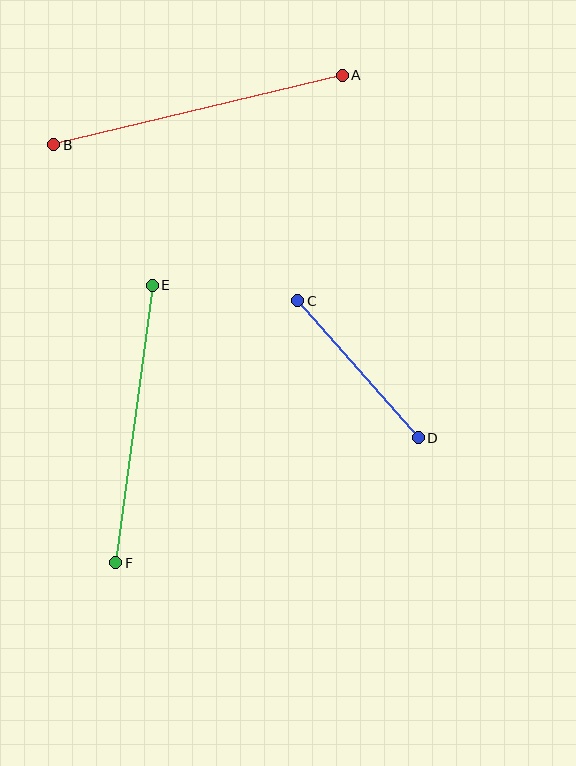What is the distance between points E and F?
The distance is approximately 280 pixels.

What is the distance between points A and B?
The distance is approximately 297 pixels.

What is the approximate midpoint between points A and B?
The midpoint is at approximately (198, 110) pixels.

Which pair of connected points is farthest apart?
Points A and B are farthest apart.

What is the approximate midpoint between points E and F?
The midpoint is at approximately (134, 424) pixels.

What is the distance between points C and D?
The distance is approximately 183 pixels.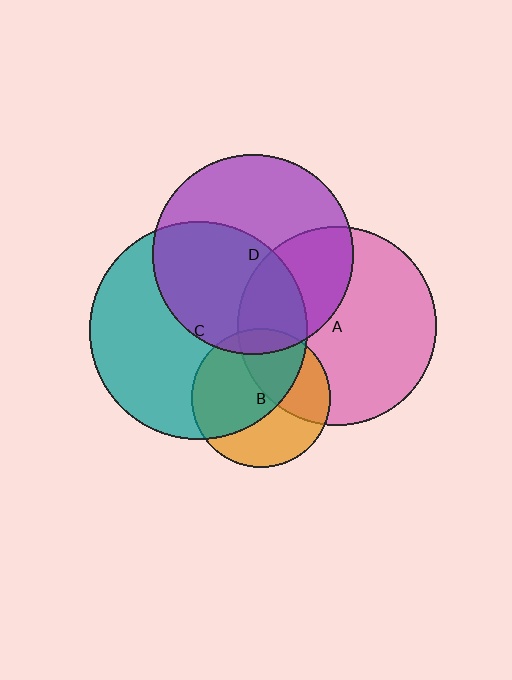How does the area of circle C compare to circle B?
Approximately 2.4 times.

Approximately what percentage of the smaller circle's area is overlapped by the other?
Approximately 25%.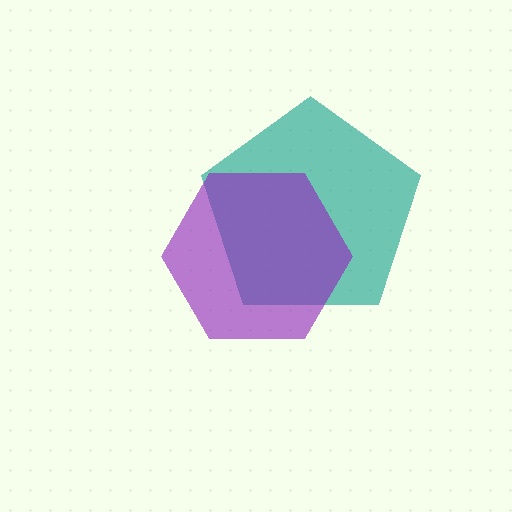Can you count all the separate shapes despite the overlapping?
Yes, there are 2 separate shapes.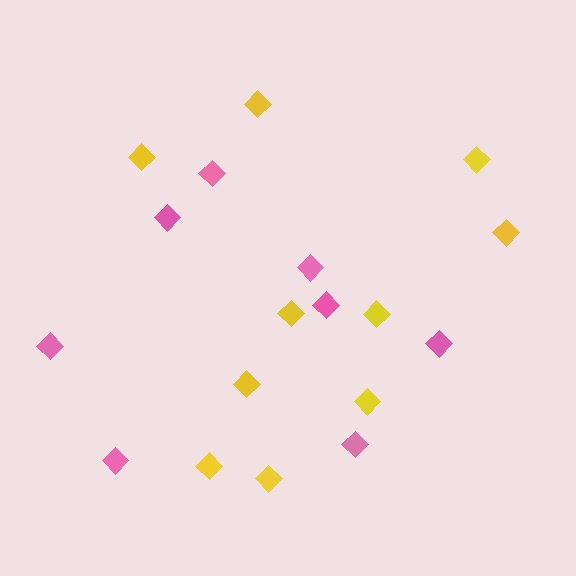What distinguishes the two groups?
There are 2 groups: one group of pink diamonds (8) and one group of yellow diamonds (10).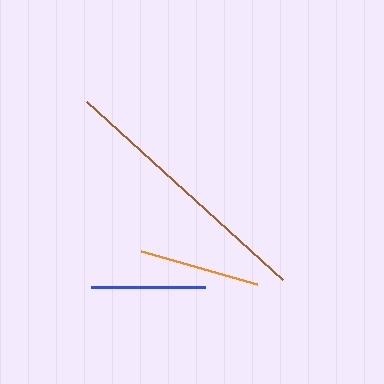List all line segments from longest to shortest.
From longest to shortest: brown, orange, blue.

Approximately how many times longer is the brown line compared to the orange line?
The brown line is approximately 2.2 times the length of the orange line.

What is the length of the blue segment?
The blue segment is approximately 115 pixels long.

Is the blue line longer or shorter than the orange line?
The orange line is longer than the blue line.